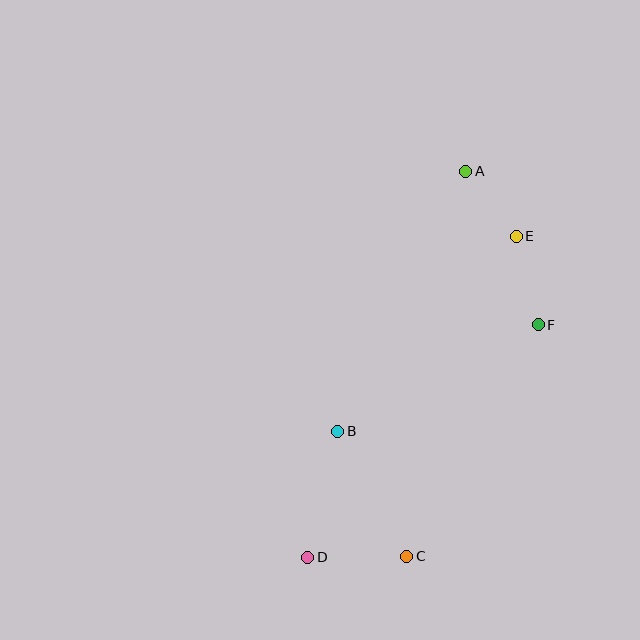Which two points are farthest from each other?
Points A and D are farthest from each other.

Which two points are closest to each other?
Points A and E are closest to each other.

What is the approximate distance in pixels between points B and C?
The distance between B and C is approximately 143 pixels.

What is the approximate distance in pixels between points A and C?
The distance between A and C is approximately 389 pixels.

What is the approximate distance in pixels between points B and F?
The distance between B and F is approximately 227 pixels.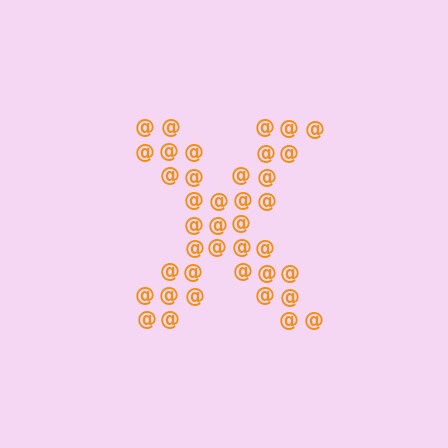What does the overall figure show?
The overall figure shows the letter X.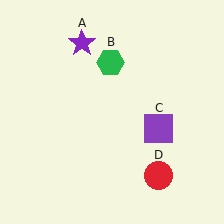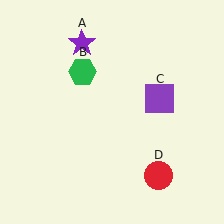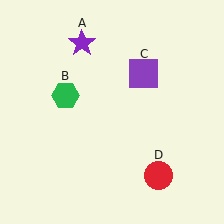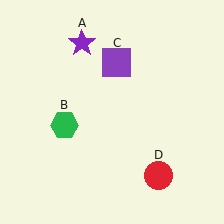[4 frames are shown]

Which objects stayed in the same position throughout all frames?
Purple star (object A) and red circle (object D) remained stationary.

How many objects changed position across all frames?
2 objects changed position: green hexagon (object B), purple square (object C).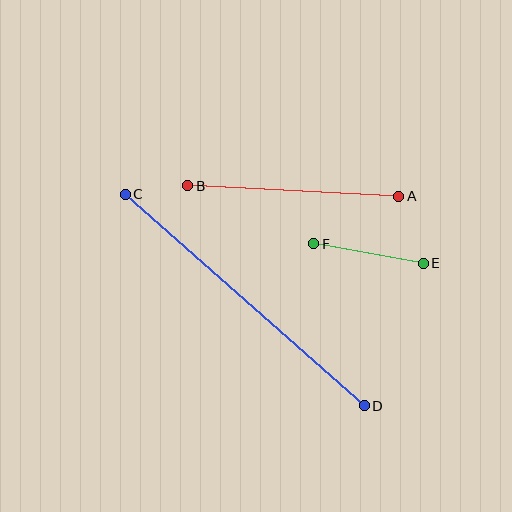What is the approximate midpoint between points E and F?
The midpoint is at approximately (369, 254) pixels.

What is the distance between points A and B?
The distance is approximately 212 pixels.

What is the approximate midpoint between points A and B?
The midpoint is at approximately (293, 191) pixels.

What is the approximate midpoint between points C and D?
The midpoint is at approximately (245, 300) pixels.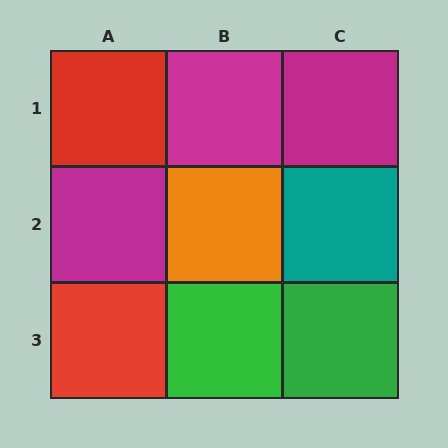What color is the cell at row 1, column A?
Red.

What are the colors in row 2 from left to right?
Magenta, orange, teal.